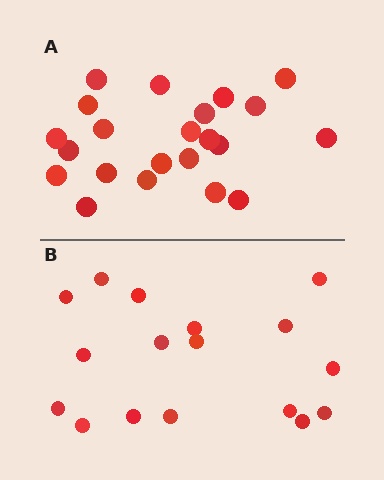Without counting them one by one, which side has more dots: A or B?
Region A (the top region) has more dots.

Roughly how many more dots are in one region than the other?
Region A has about 5 more dots than region B.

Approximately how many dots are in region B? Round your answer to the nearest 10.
About 20 dots. (The exact count is 17, which rounds to 20.)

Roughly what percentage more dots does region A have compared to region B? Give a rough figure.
About 30% more.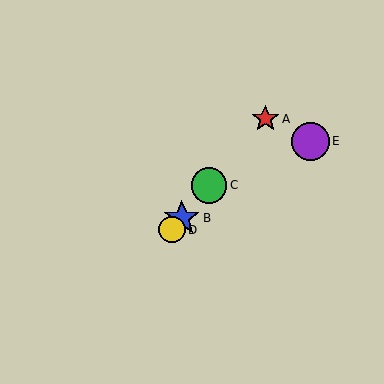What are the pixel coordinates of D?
Object D is at (172, 230).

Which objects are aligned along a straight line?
Objects A, B, C, D are aligned along a straight line.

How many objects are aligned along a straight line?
4 objects (A, B, C, D) are aligned along a straight line.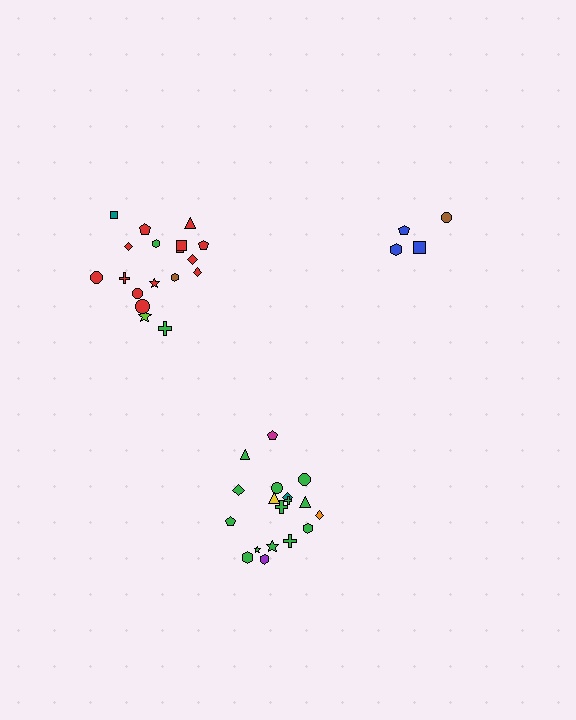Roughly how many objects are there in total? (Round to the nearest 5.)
Roughly 40 objects in total.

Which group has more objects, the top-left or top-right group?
The top-left group.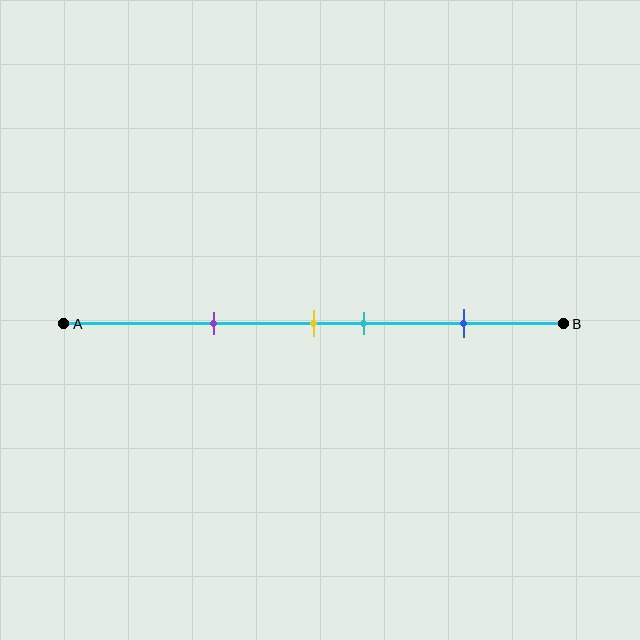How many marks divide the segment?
There are 4 marks dividing the segment.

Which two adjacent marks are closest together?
The yellow and cyan marks are the closest adjacent pair.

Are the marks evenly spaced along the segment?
No, the marks are not evenly spaced.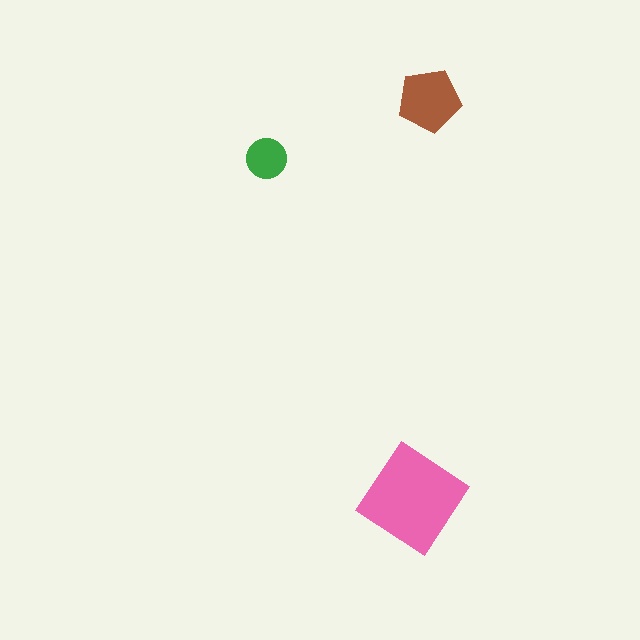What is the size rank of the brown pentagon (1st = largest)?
2nd.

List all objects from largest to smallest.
The pink diamond, the brown pentagon, the green circle.